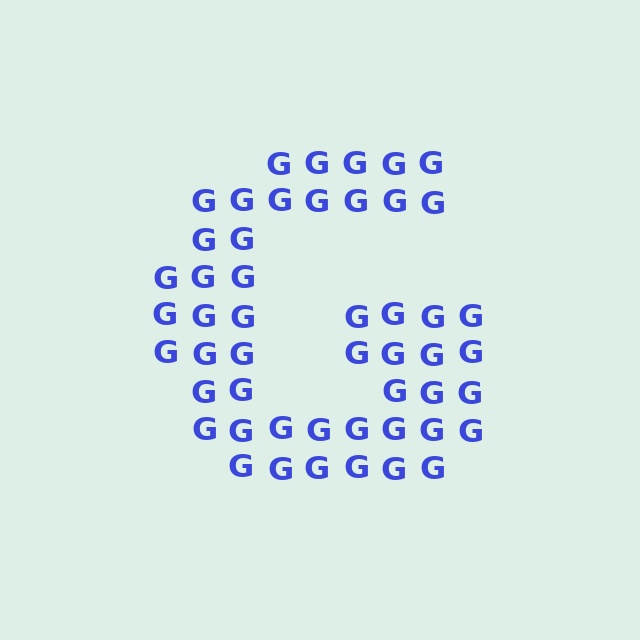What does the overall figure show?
The overall figure shows the letter G.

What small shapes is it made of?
It is made of small letter G's.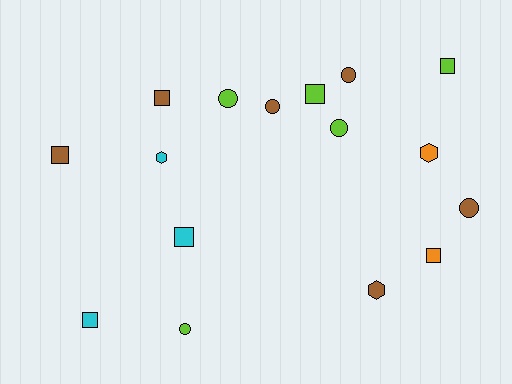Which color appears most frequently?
Brown, with 6 objects.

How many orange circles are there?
There are no orange circles.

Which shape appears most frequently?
Square, with 7 objects.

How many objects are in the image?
There are 16 objects.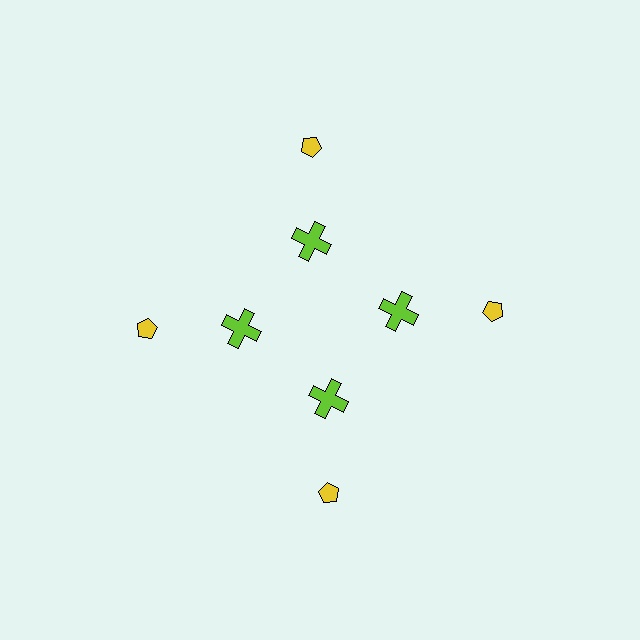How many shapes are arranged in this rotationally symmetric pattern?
There are 8 shapes, arranged in 4 groups of 2.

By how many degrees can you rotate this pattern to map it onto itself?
The pattern maps onto itself every 90 degrees of rotation.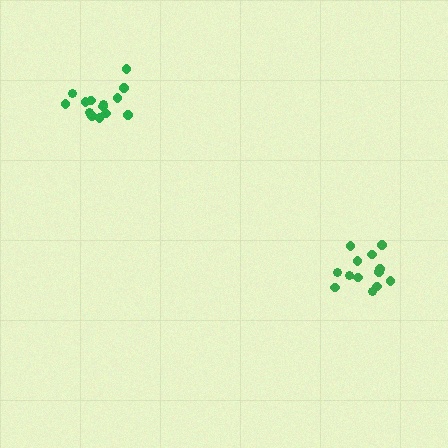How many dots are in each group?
Group 1: 13 dots, Group 2: 14 dots (27 total).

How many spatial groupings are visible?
There are 2 spatial groupings.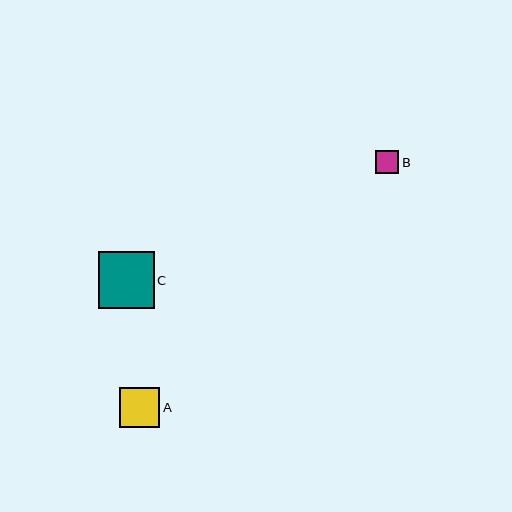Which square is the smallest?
Square B is the smallest with a size of approximately 24 pixels.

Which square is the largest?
Square C is the largest with a size of approximately 56 pixels.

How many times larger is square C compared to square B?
Square C is approximately 2.4 times the size of square B.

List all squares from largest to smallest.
From largest to smallest: C, A, B.